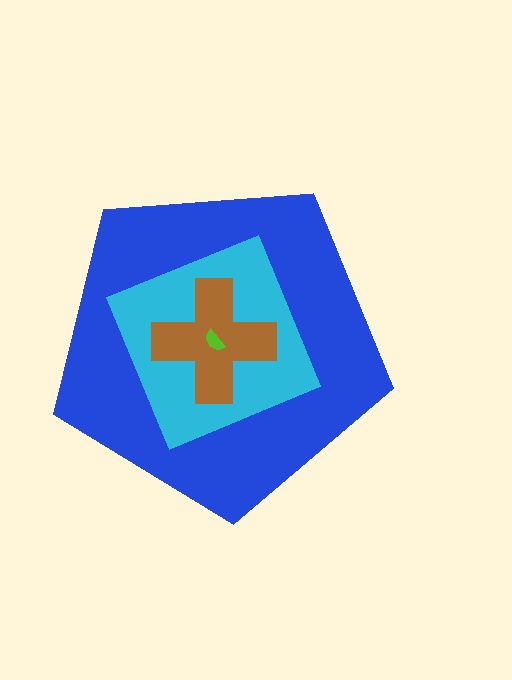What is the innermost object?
The lime semicircle.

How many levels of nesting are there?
4.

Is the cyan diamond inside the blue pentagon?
Yes.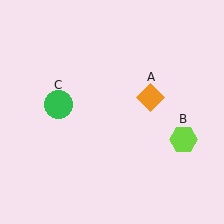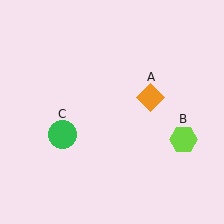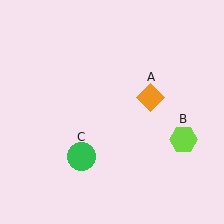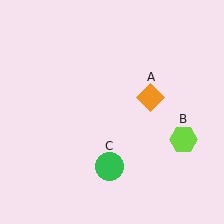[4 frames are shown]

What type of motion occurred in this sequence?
The green circle (object C) rotated counterclockwise around the center of the scene.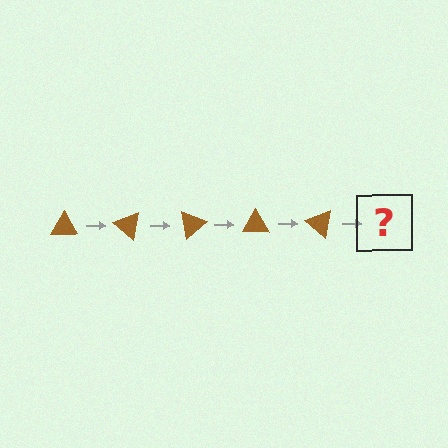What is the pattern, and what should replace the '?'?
The pattern is that the triangle rotates 40 degrees each step. The '?' should be a brown triangle rotated 200 degrees.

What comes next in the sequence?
The next element should be a brown triangle rotated 200 degrees.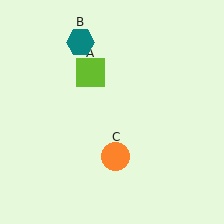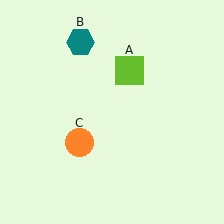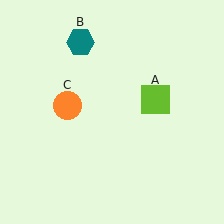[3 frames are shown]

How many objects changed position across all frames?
2 objects changed position: lime square (object A), orange circle (object C).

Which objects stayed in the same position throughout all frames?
Teal hexagon (object B) remained stationary.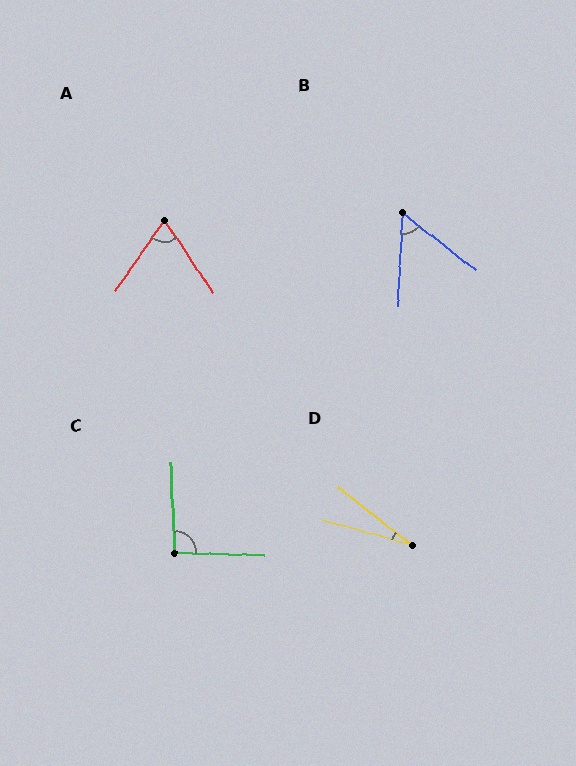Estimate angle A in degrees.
Approximately 69 degrees.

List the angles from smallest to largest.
D (22°), B (55°), A (69°), C (94°).